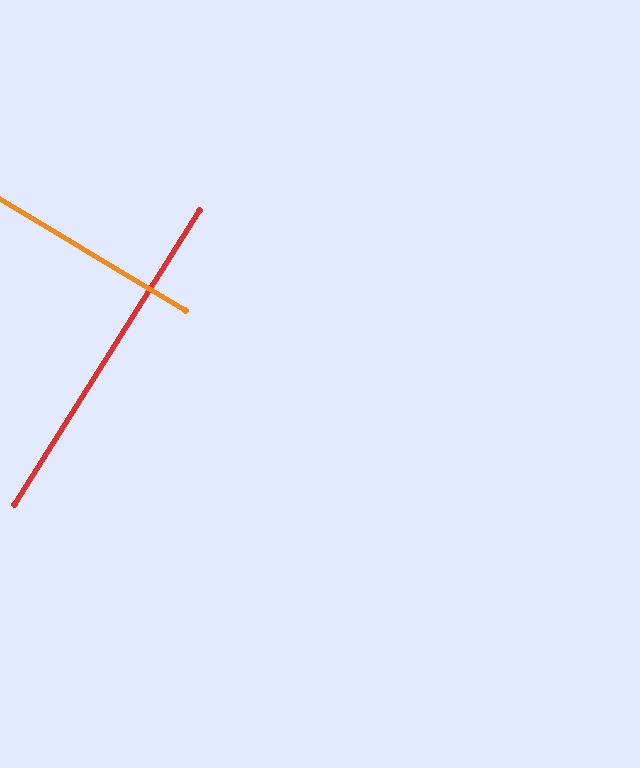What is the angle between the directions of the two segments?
Approximately 89 degrees.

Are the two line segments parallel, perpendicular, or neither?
Perpendicular — they meet at approximately 89°.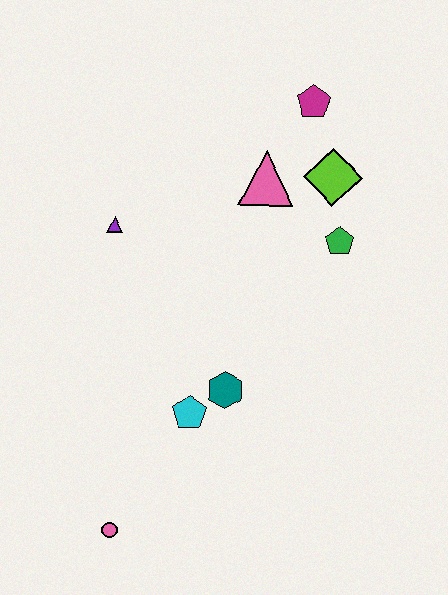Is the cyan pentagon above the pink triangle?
No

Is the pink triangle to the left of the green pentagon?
Yes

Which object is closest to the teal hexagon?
The cyan pentagon is closest to the teal hexagon.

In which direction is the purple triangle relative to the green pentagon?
The purple triangle is to the left of the green pentagon.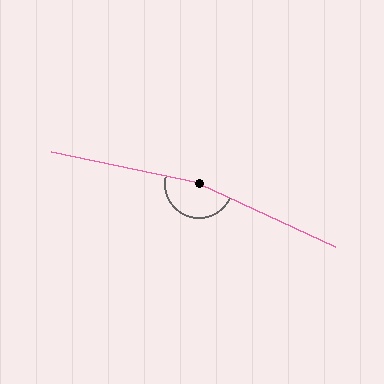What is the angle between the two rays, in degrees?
Approximately 167 degrees.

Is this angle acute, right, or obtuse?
It is obtuse.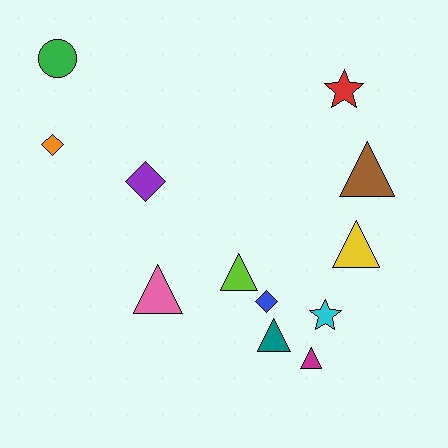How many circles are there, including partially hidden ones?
There is 1 circle.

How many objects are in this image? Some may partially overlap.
There are 12 objects.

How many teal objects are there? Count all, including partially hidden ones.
There is 1 teal object.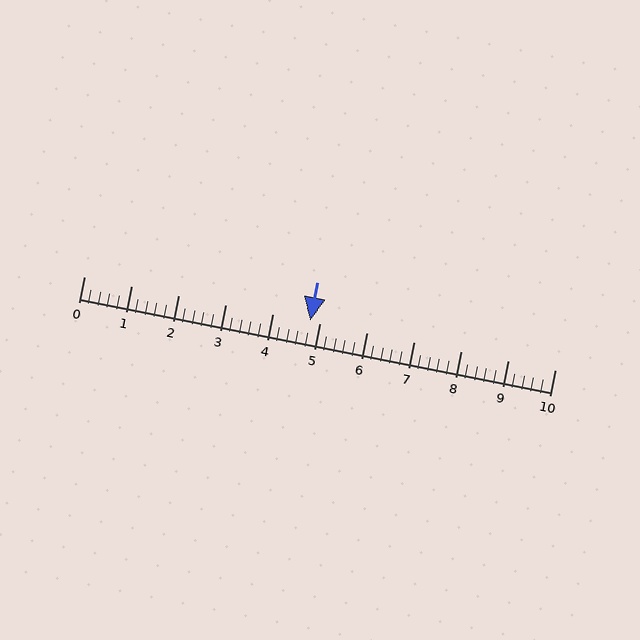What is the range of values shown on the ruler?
The ruler shows values from 0 to 10.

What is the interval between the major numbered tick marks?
The major tick marks are spaced 1 units apart.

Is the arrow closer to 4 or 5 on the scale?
The arrow is closer to 5.